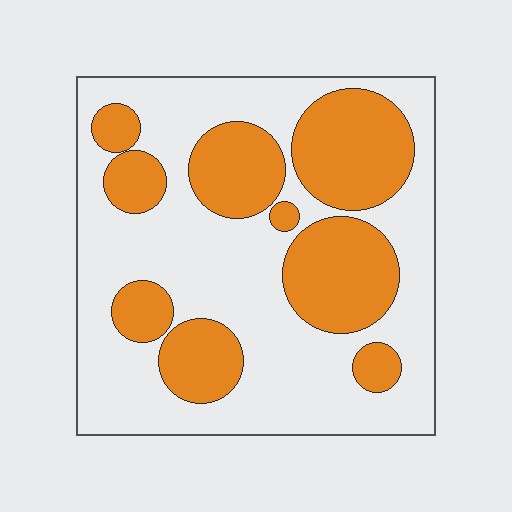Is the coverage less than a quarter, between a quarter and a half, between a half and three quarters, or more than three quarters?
Between a quarter and a half.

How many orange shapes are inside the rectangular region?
9.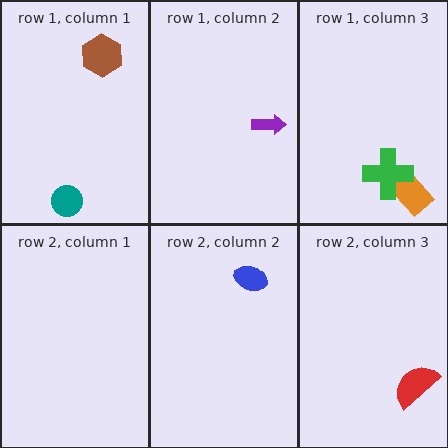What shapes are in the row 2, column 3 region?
The red semicircle.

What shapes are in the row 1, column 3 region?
The orange rectangle, the green cross.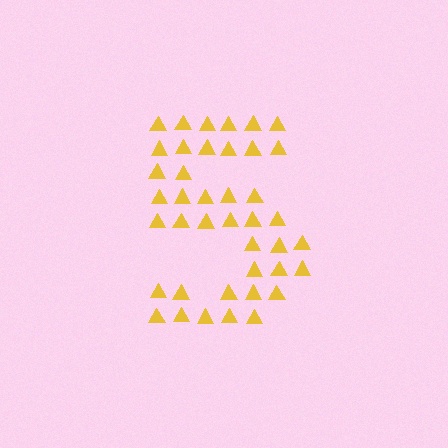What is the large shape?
The large shape is the digit 5.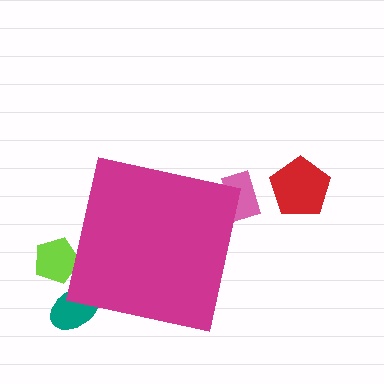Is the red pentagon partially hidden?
No, the red pentagon is fully visible.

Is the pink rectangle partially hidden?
Yes, the pink rectangle is partially hidden behind the magenta square.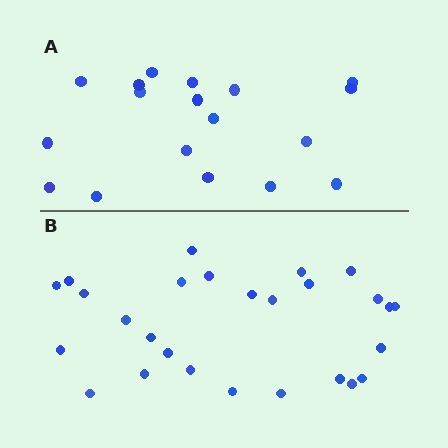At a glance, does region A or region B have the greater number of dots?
Region B (the bottom region) has more dots.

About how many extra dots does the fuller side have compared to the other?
Region B has roughly 8 or so more dots than region A.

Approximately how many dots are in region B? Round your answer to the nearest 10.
About 30 dots. (The exact count is 27, which rounds to 30.)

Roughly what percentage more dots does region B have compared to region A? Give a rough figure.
About 50% more.